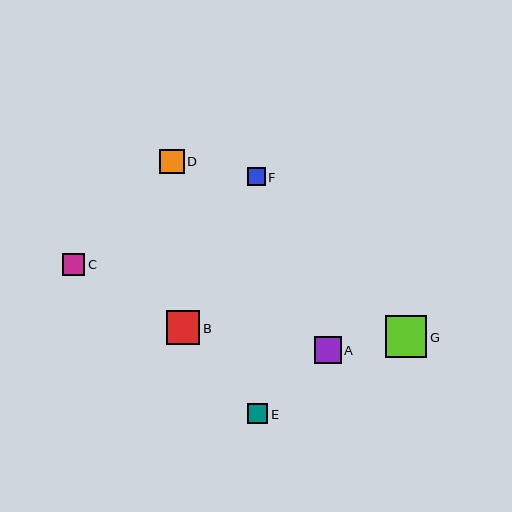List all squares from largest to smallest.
From largest to smallest: G, B, A, D, C, E, F.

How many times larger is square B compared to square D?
Square B is approximately 1.4 times the size of square D.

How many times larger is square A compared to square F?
Square A is approximately 1.5 times the size of square F.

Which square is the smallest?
Square F is the smallest with a size of approximately 18 pixels.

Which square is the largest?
Square G is the largest with a size of approximately 42 pixels.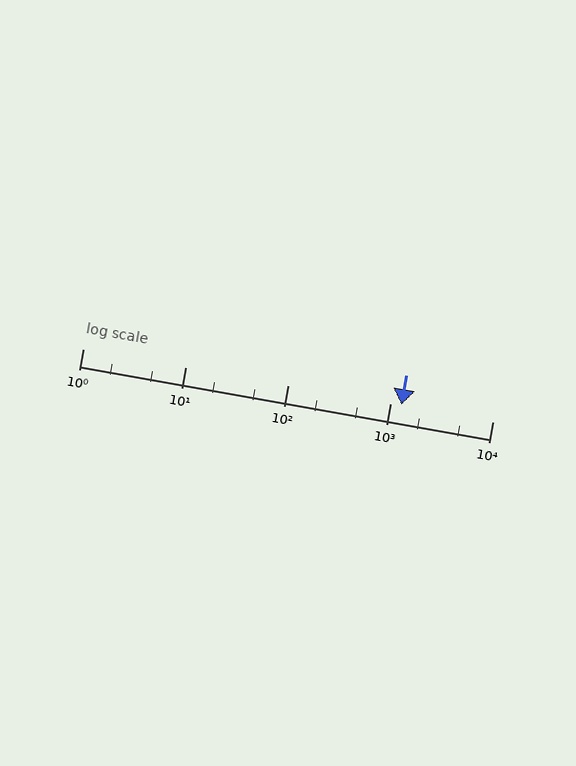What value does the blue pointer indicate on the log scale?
The pointer indicates approximately 1300.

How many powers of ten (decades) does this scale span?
The scale spans 4 decades, from 1 to 10000.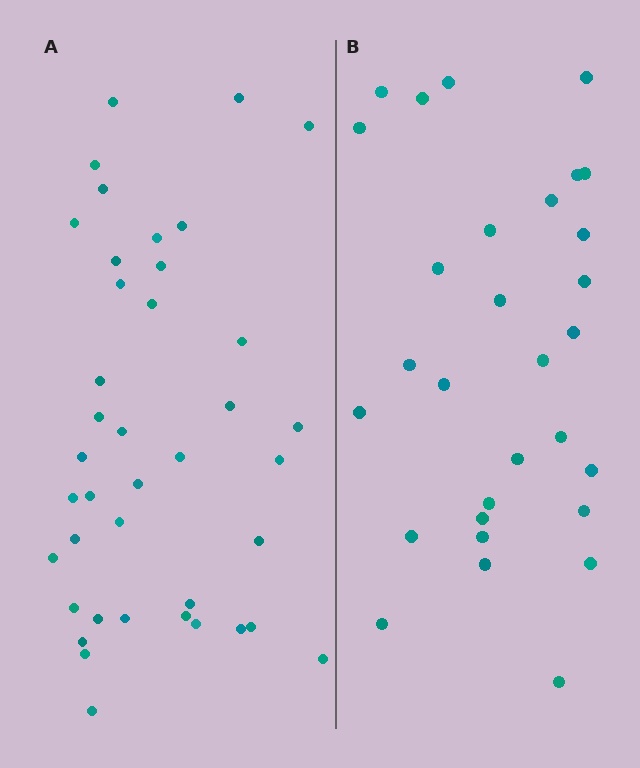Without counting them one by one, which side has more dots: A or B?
Region A (the left region) has more dots.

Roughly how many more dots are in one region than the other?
Region A has roughly 10 or so more dots than region B.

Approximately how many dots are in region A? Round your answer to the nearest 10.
About 40 dots.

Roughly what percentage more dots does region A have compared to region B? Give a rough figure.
About 35% more.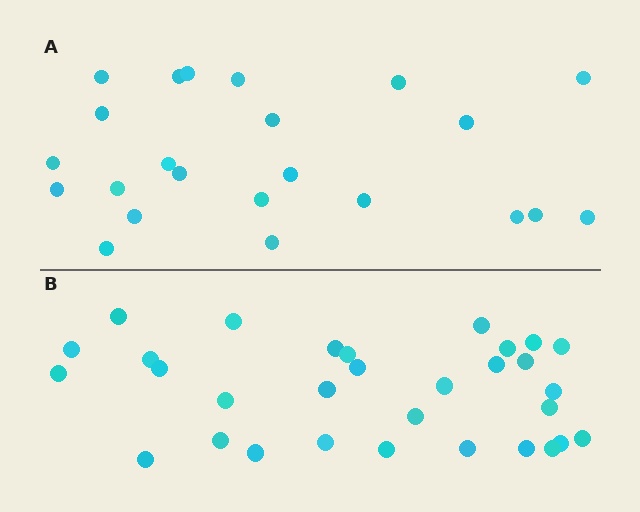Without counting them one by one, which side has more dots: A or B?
Region B (the bottom region) has more dots.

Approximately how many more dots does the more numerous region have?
Region B has roughly 8 or so more dots than region A.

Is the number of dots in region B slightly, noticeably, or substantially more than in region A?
Region B has noticeably more, but not dramatically so. The ratio is roughly 1.3 to 1.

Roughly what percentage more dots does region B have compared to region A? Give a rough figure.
About 35% more.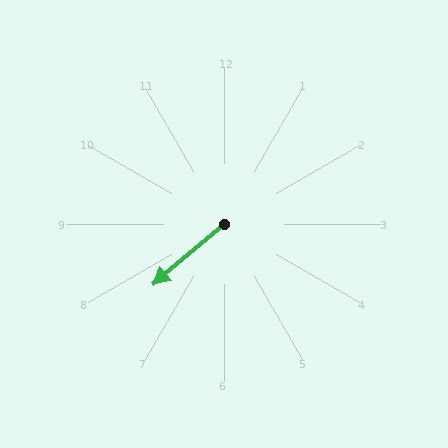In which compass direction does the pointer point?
Southwest.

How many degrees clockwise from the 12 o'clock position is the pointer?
Approximately 230 degrees.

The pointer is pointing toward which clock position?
Roughly 8 o'clock.